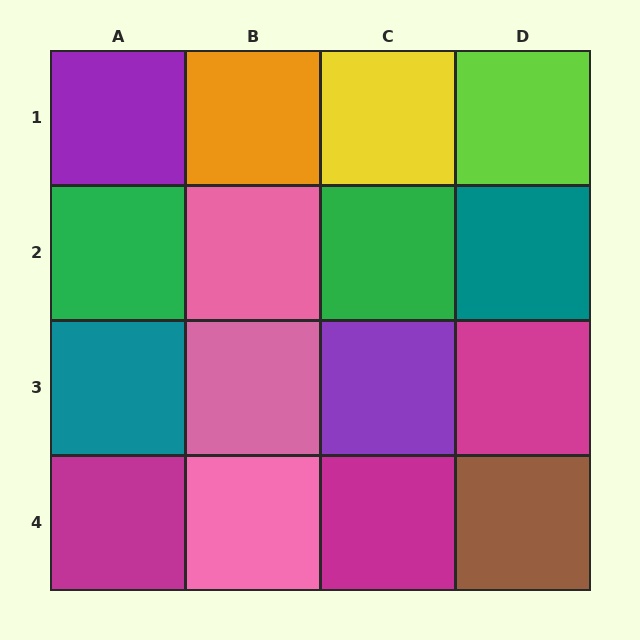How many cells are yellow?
1 cell is yellow.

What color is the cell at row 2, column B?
Pink.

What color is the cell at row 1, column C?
Yellow.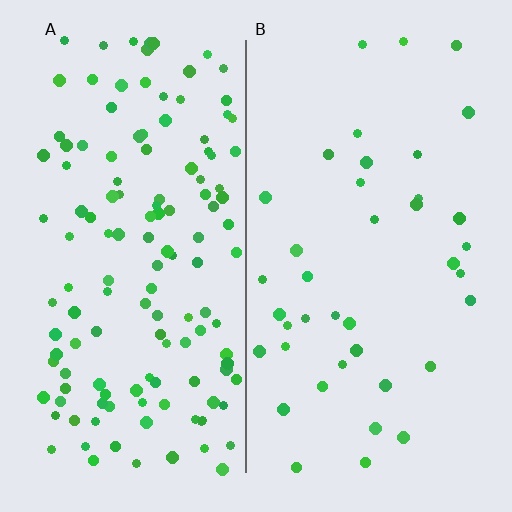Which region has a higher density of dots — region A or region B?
A (the left).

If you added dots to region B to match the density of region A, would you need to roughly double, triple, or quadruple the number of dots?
Approximately triple.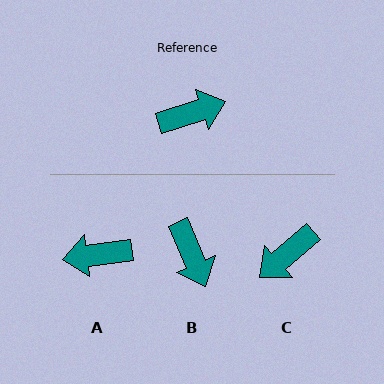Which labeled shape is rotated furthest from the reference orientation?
A, about 170 degrees away.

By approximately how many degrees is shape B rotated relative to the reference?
Approximately 85 degrees clockwise.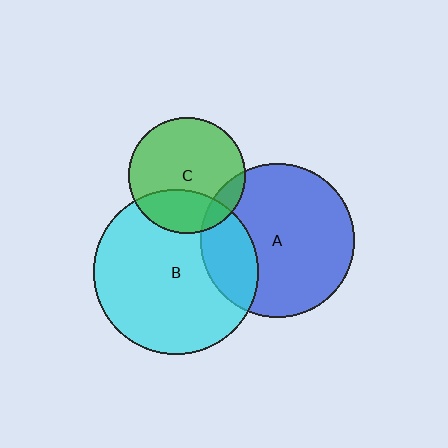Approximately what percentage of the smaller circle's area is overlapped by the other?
Approximately 10%.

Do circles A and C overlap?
Yes.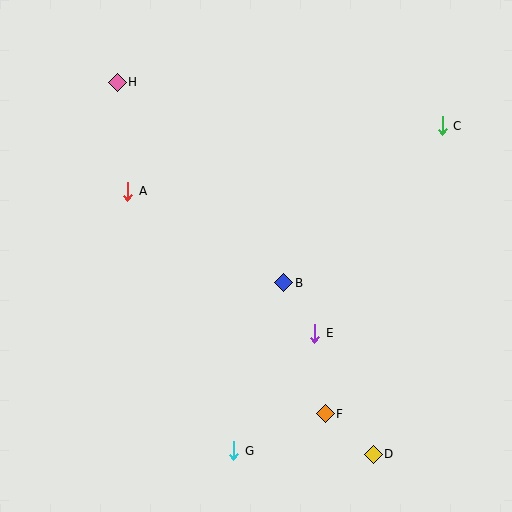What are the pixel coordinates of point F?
Point F is at (325, 414).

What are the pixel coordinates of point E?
Point E is at (315, 333).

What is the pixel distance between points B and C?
The distance between B and C is 223 pixels.